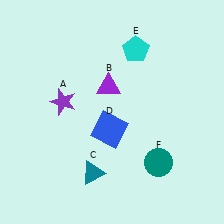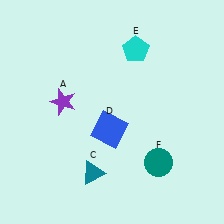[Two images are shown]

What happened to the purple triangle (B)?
The purple triangle (B) was removed in Image 2. It was in the top-left area of Image 1.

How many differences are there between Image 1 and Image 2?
There is 1 difference between the two images.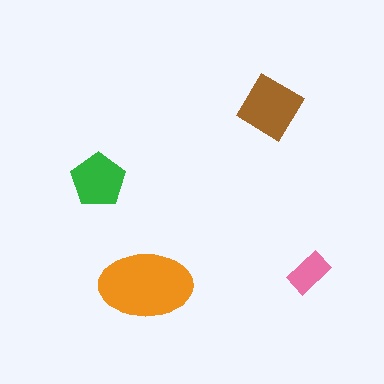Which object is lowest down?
The orange ellipse is bottommost.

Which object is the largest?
The orange ellipse.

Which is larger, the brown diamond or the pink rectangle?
The brown diamond.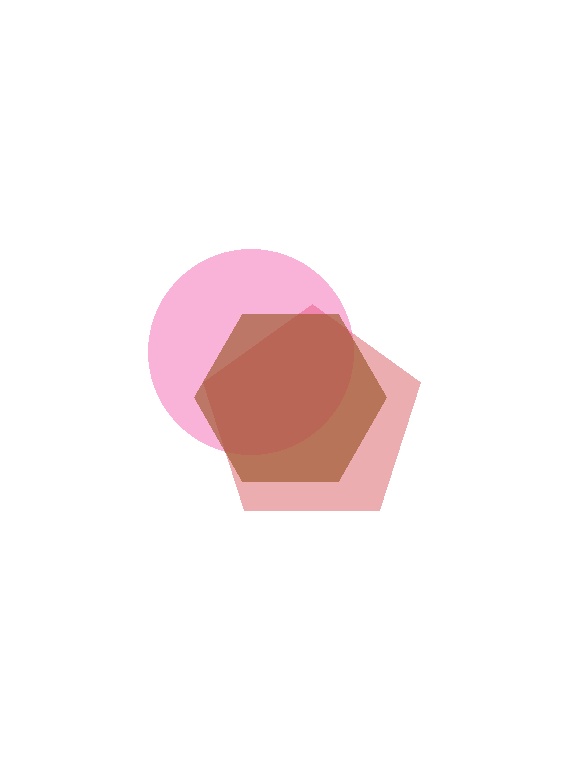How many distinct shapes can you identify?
There are 3 distinct shapes: a red pentagon, a pink circle, a brown hexagon.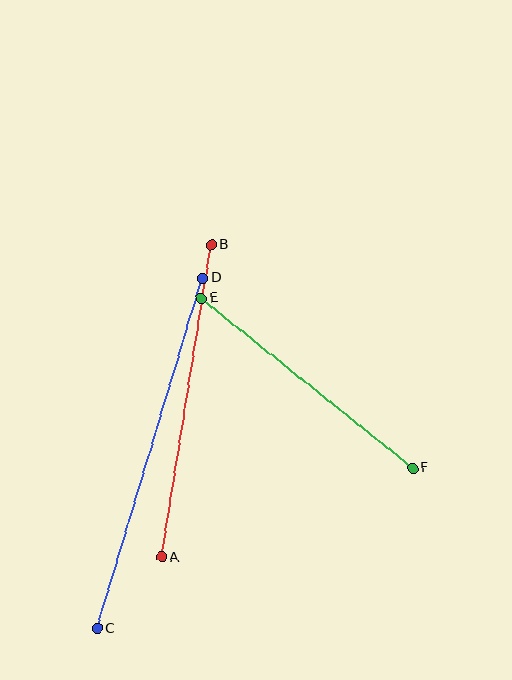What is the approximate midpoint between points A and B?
The midpoint is at approximately (186, 401) pixels.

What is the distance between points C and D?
The distance is approximately 366 pixels.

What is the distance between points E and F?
The distance is approximately 271 pixels.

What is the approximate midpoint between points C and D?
The midpoint is at approximately (150, 453) pixels.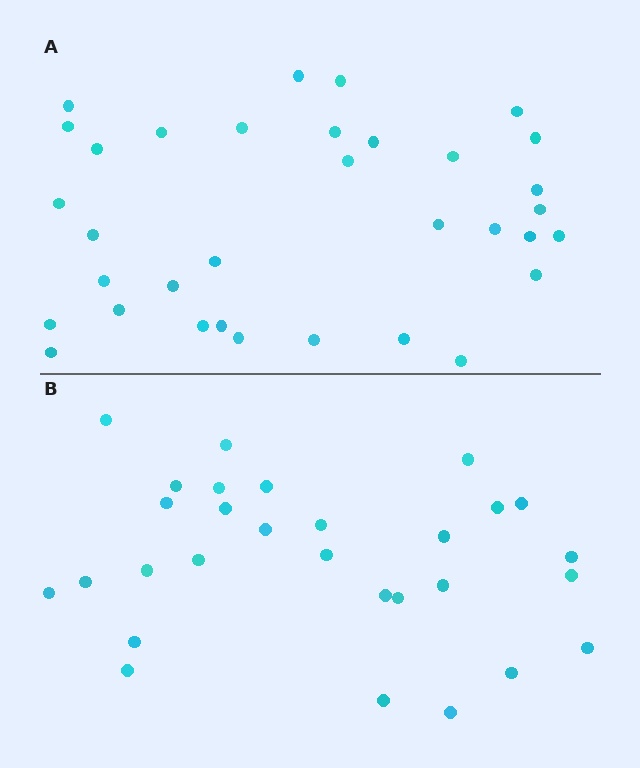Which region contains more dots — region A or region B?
Region A (the top region) has more dots.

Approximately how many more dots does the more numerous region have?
Region A has about 5 more dots than region B.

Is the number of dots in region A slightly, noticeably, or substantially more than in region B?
Region A has only slightly more — the two regions are fairly close. The ratio is roughly 1.2 to 1.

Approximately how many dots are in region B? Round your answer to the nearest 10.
About 30 dots. (The exact count is 29, which rounds to 30.)